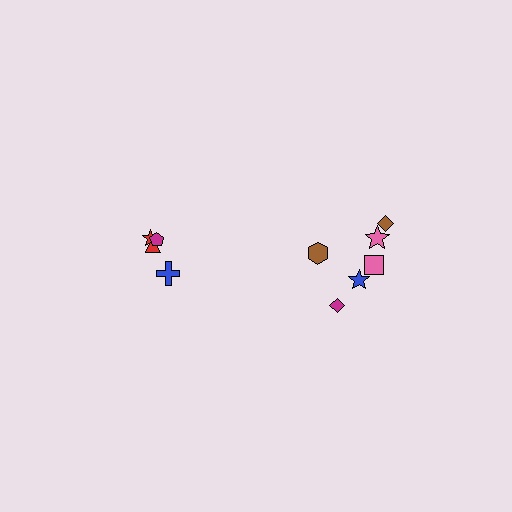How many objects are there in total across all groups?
There are 10 objects.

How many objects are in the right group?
There are 6 objects.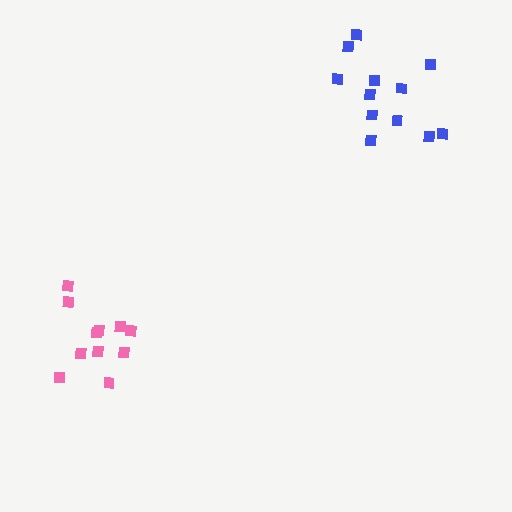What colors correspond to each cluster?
The clusters are colored: pink, blue.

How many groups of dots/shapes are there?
There are 2 groups.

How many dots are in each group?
Group 1: 11 dots, Group 2: 12 dots (23 total).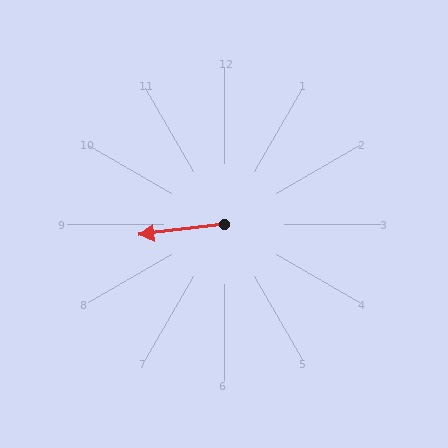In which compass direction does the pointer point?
West.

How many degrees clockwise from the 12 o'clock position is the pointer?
Approximately 263 degrees.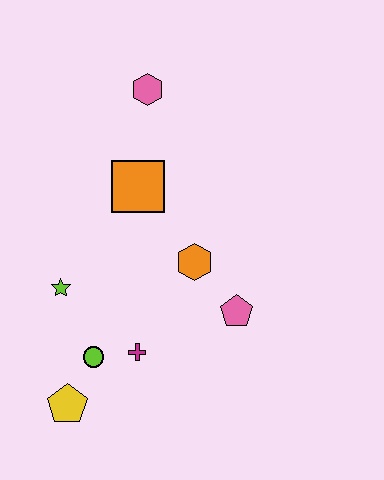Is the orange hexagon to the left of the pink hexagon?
No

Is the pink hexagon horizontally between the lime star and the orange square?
No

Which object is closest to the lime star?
The lime circle is closest to the lime star.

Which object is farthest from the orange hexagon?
The yellow pentagon is farthest from the orange hexagon.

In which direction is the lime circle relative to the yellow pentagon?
The lime circle is above the yellow pentagon.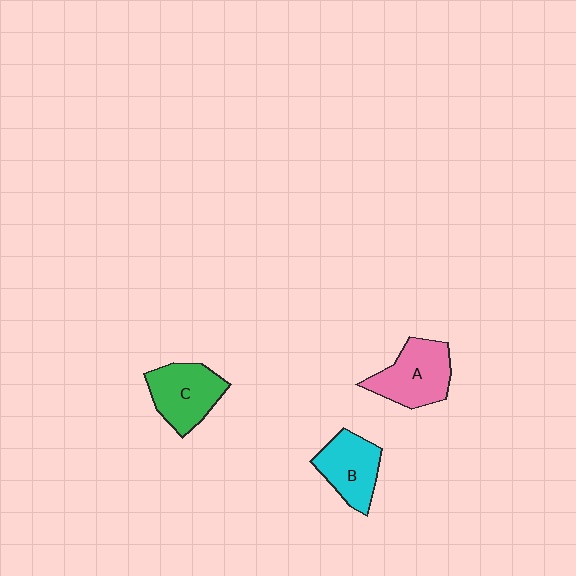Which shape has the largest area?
Shape A (pink).